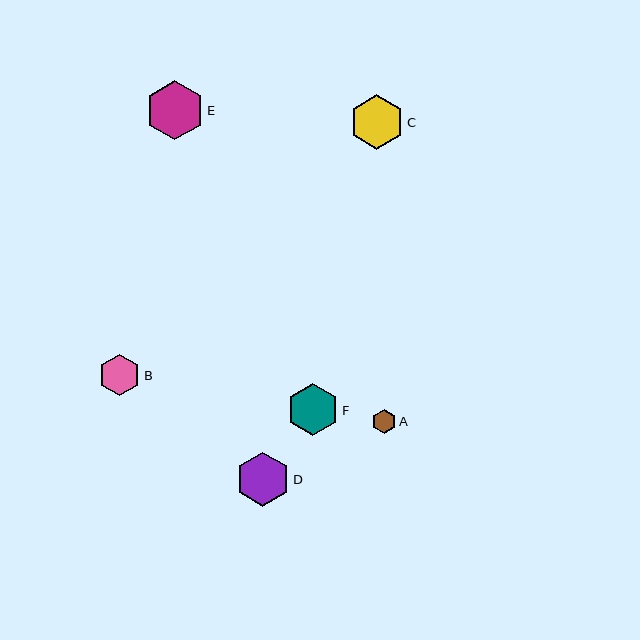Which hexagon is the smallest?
Hexagon A is the smallest with a size of approximately 24 pixels.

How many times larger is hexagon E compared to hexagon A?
Hexagon E is approximately 2.5 times the size of hexagon A.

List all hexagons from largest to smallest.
From largest to smallest: E, C, D, F, B, A.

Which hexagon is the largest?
Hexagon E is the largest with a size of approximately 59 pixels.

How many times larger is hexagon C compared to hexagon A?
Hexagon C is approximately 2.3 times the size of hexagon A.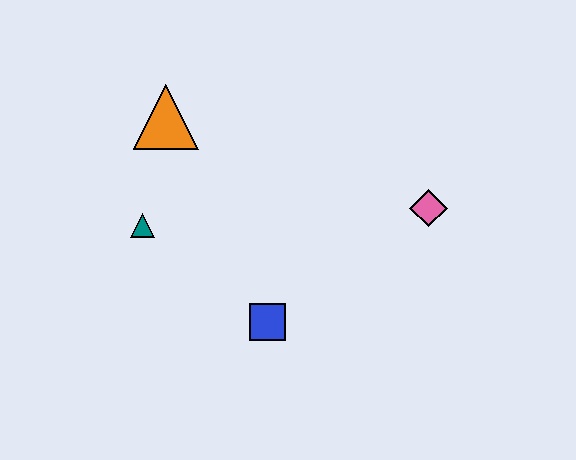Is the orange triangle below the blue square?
No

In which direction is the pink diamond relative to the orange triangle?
The pink diamond is to the right of the orange triangle.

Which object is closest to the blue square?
The teal triangle is closest to the blue square.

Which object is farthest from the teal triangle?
The pink diamond is farthest from the teal triangle.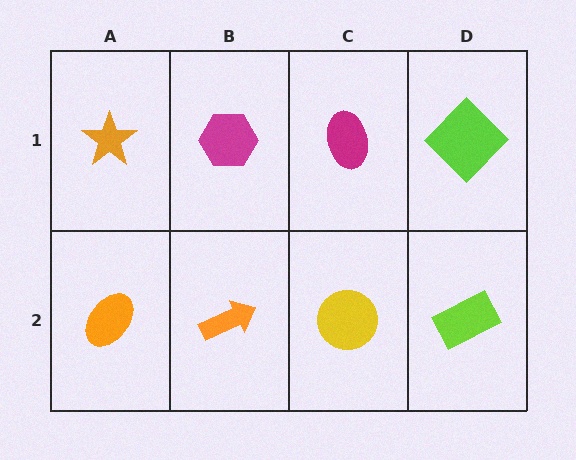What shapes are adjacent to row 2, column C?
A magenta ellipse (row 1, column C), an orange arrow (row 2, column B), a lime rectangle (row 2, column D).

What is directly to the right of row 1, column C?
A lime diamond.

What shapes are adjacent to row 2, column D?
A lime diamond (row 1, column D), a yellow circle (row 2, column C).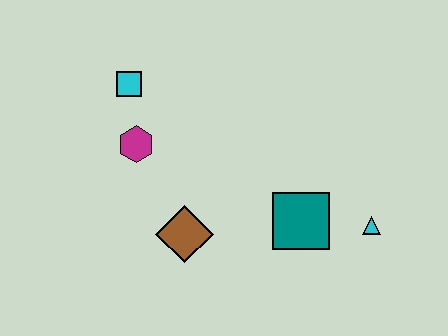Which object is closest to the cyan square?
The magenta hexagon is closest to the cyan square.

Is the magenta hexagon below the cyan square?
Yes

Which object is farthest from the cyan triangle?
The cyan square is farthest from the cyan triangle.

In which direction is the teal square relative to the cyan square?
The teal square is to the right of the cyan square.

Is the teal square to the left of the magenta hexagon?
No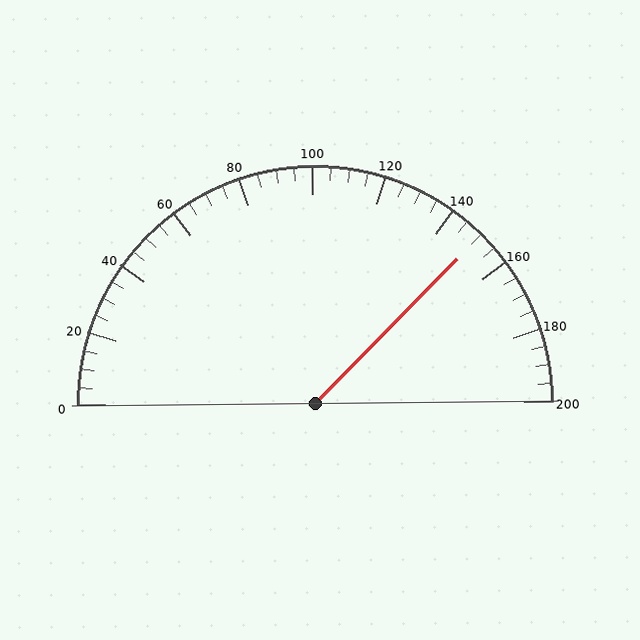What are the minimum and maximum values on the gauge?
The gauge ranges from 0 to 200.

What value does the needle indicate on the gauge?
The needle indicates approximately 150.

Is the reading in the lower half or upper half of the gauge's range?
The reading is in the upper half of the range (0 to 200).